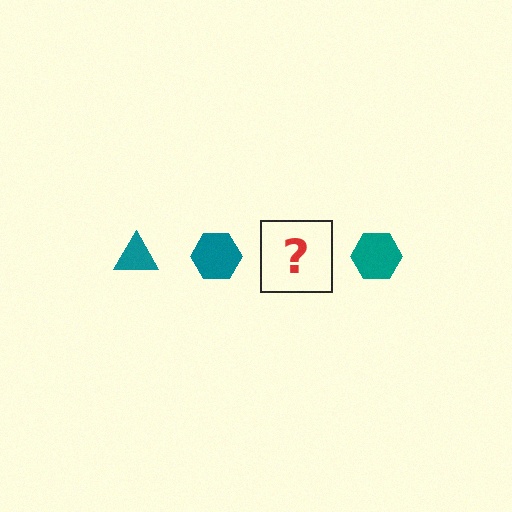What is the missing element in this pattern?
The missing element is a teal triangle.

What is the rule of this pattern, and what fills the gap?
The rule is that the pattern cycles through triangle, hexagon shapes in teal. The gap should be filled with a teal triangle.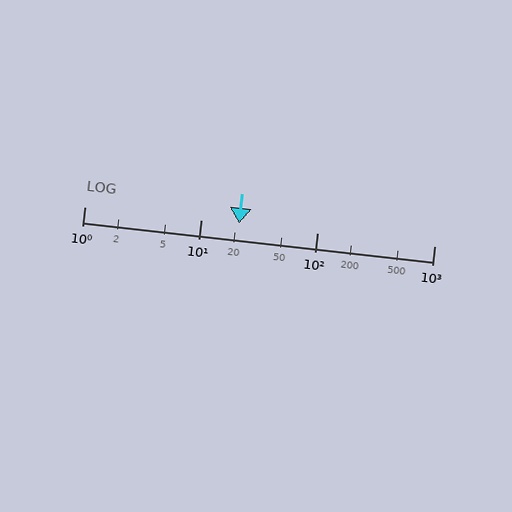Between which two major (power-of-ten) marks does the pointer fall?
The pointer is between 10 and 100.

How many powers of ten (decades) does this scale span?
The scale spans 3 decades, from 1 to 1000.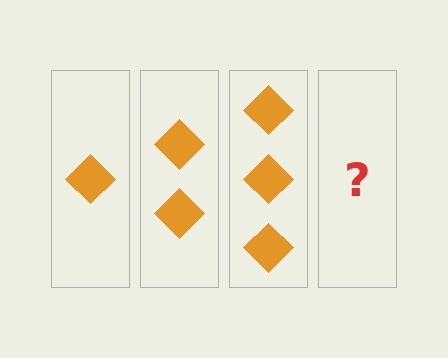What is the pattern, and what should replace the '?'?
The pattern is that each step adds one more diamond. The '?' should be 4 diamonds.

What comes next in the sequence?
The next element should be 4 diamonds.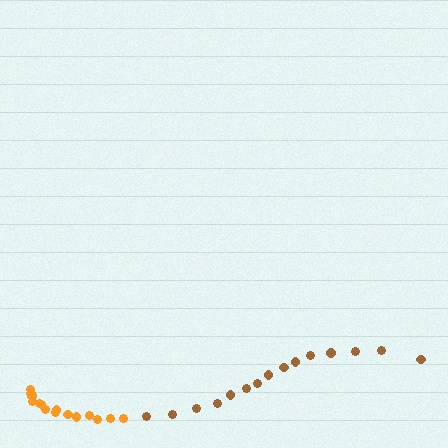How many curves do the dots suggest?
There are 2 distinct paths.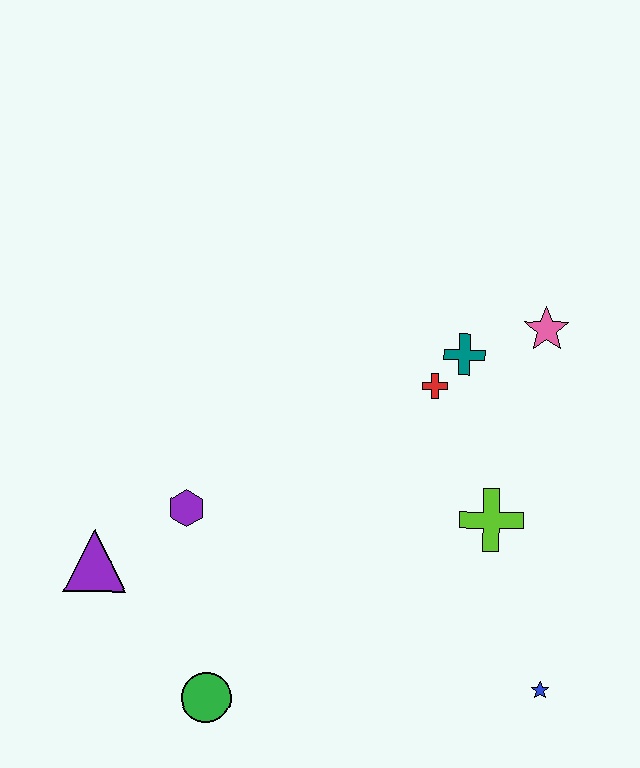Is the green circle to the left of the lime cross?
Yes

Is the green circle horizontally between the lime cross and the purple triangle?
Yes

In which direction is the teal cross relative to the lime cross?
The teal cross is above the lime cross.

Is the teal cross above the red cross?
Yes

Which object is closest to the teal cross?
The red cross is closest to the teal cross.